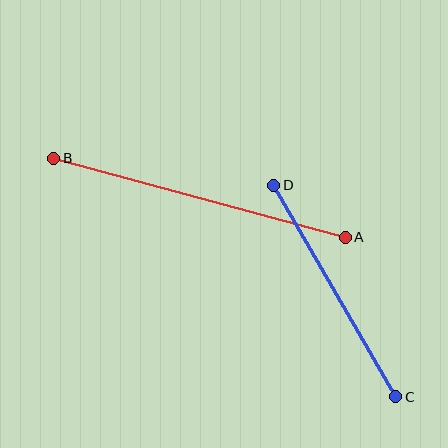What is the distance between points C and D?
The distance is approximately 244 pixels.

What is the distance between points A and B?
The distance is approximately 302 pixels.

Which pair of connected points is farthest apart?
Points A and B are farthest apart.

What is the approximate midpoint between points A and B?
The midpoint is at approximately (200, 198) pixels.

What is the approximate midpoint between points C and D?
The midpoint is at approximately (335, 291) pixels.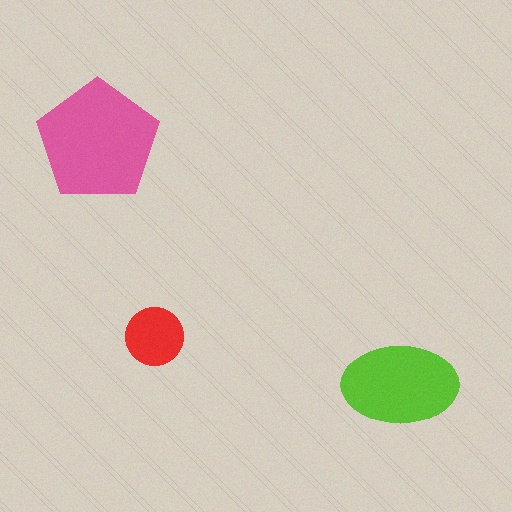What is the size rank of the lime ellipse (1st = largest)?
2nd.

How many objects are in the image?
There are 3 objects in the image.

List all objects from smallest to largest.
The red circle, the lime ellipse, the pink pentagon.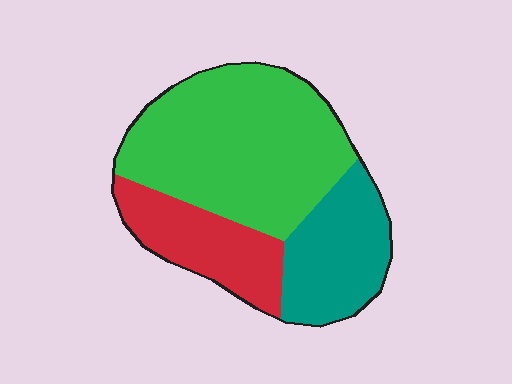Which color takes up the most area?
Green, at roughly 55%.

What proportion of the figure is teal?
Teal takes up about one quarter (1/4) of the figure.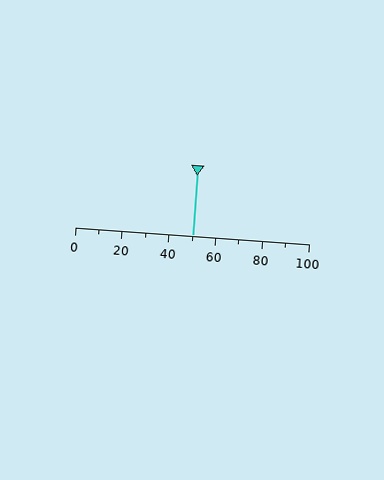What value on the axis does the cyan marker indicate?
The marker indicates approximately 50.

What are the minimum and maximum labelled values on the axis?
The axis runs from 0 to 100.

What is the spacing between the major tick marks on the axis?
The major ticks are spaced 20 apart.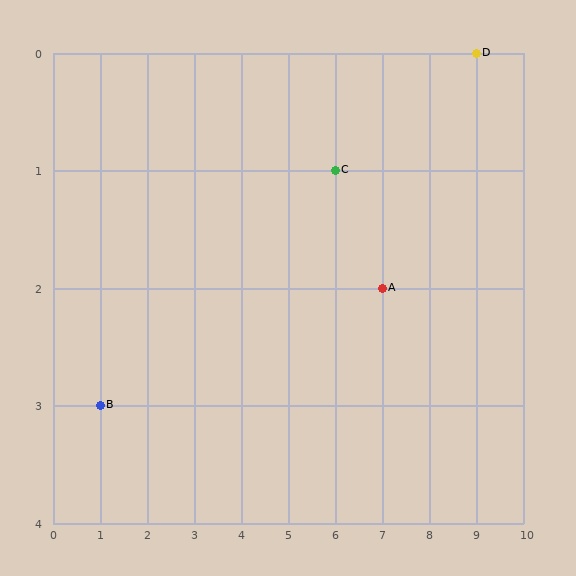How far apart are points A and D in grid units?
Points A and D are 2 columns and 2 rows apart (about 2.8 grid units diagonally).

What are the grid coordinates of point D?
Point D is at grid coordinates (9, 0).